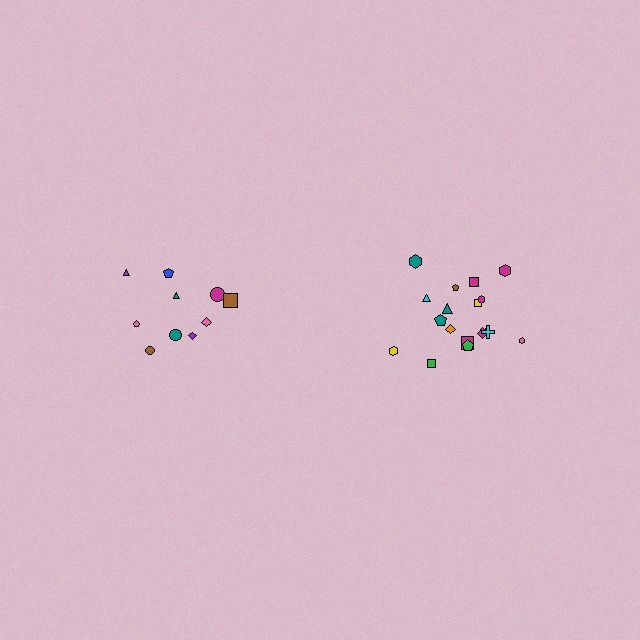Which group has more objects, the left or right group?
The right group.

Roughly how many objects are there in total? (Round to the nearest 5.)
Roughly 30 objects in total.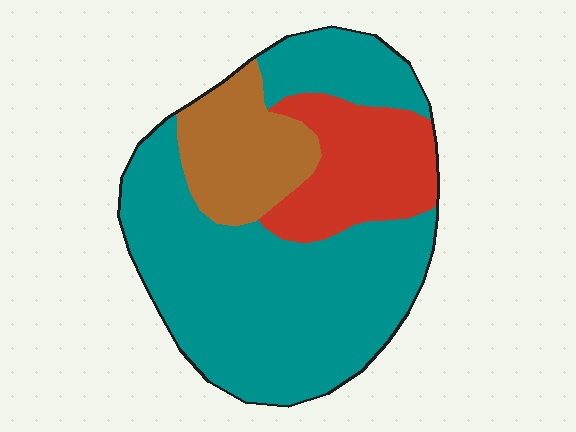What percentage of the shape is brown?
Brown takes up between a sixth and a third of the shape.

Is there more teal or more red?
Teal.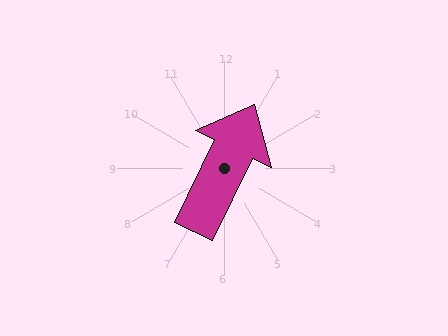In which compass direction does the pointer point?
Northeast.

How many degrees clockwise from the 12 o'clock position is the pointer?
Approximately 26 degrees.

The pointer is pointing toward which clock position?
Roughly 1 o'clock.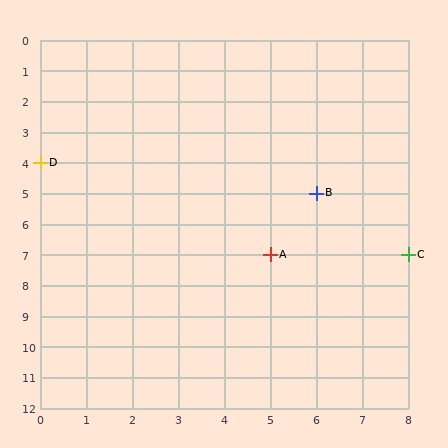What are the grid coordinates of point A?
Point A is at grid coordinates (5, 7).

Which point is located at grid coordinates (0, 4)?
Point D is at (0, 4).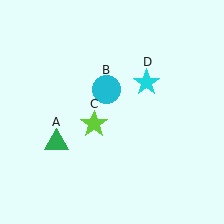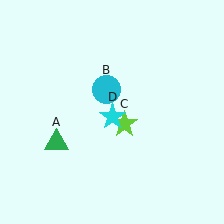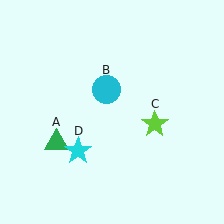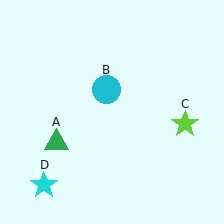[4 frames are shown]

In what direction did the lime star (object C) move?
The lime star (object C) moved right.